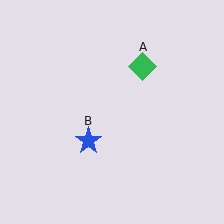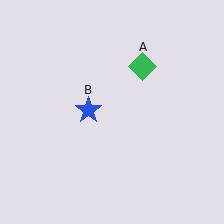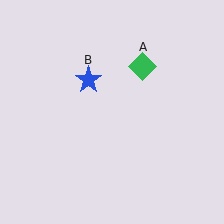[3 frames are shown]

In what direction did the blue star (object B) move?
The blue star (object B) moved up.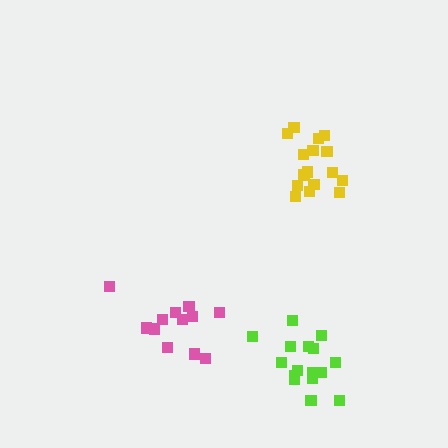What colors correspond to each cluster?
The clusters are colored: pink, yellow, lime.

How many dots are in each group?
Group 1: 12 dots, Group 2: 16 dots, Group 3: 16 dots (44 total).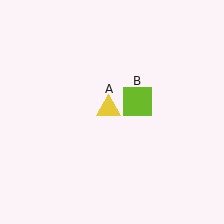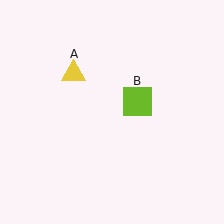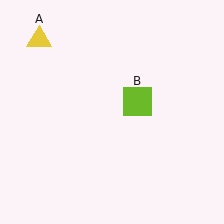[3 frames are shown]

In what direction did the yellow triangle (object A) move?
The yellow triangle (object A) moved up and to the left.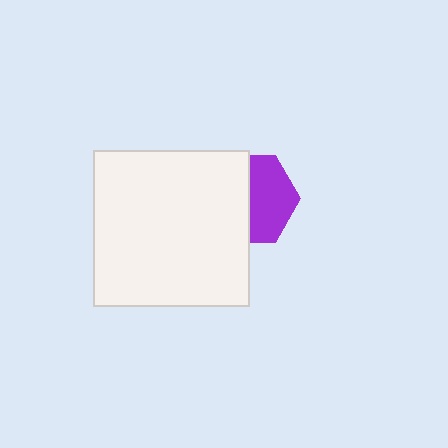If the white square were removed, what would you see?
You would see the complete purple hexagon.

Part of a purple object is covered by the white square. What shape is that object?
It is a hexagon.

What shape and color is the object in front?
The object in front is a white square.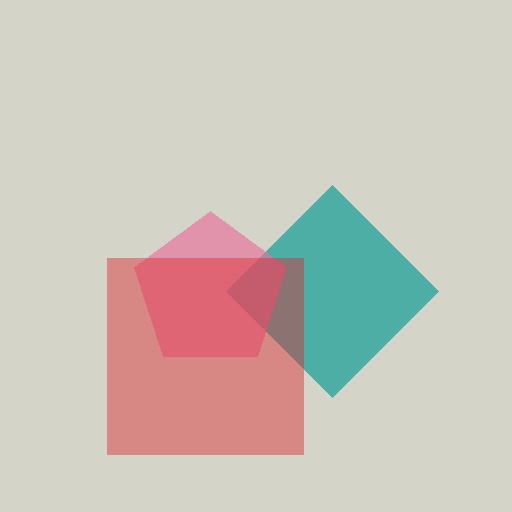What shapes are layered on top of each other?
The layered shapes are: a teal diamond, a pink pentagon, a red square.